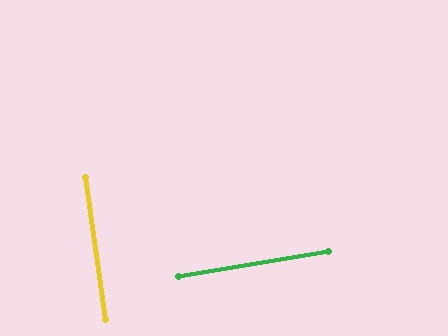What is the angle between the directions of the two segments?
Approximately 89 degrees.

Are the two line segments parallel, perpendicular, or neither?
Perpendicular — they meet at approximately 89°.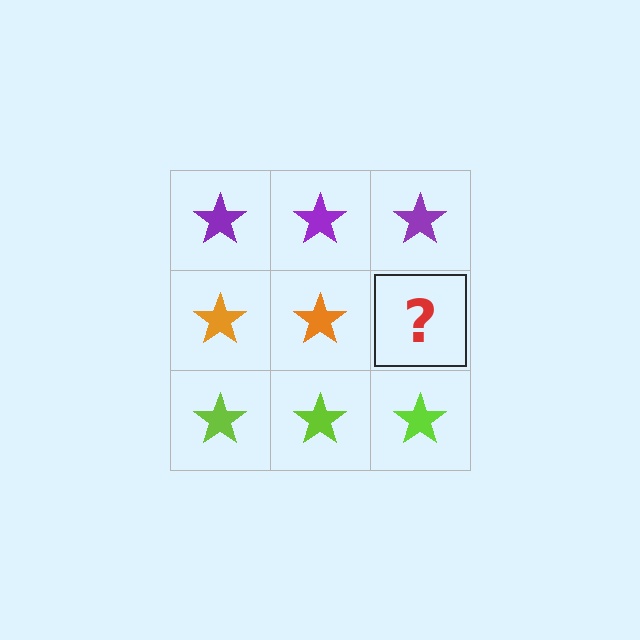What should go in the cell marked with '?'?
The missing cell should contain an orange star.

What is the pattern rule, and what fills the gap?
The rule is that each row has a consistent color. The gap should be filled with an orange star.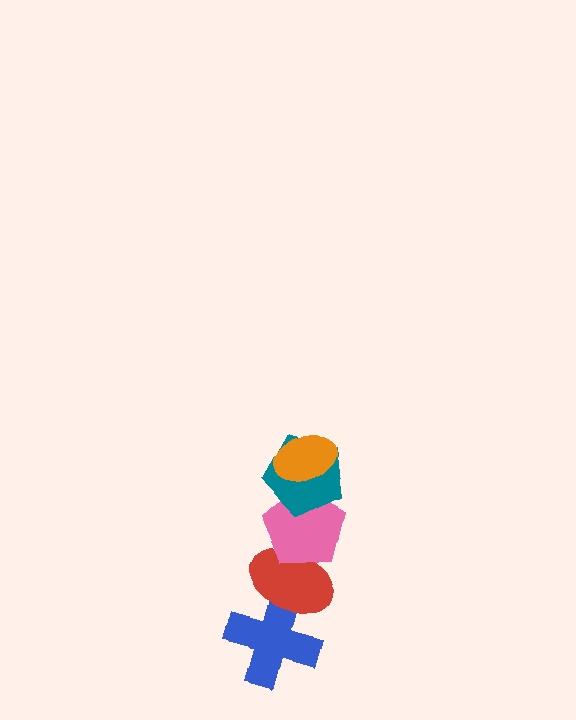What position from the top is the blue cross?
The blue cross is 5th from the top.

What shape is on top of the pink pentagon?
The teal pentagon is on top of the pink pentagon.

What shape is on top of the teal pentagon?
The orange ellipse is on top of the teal pentagon.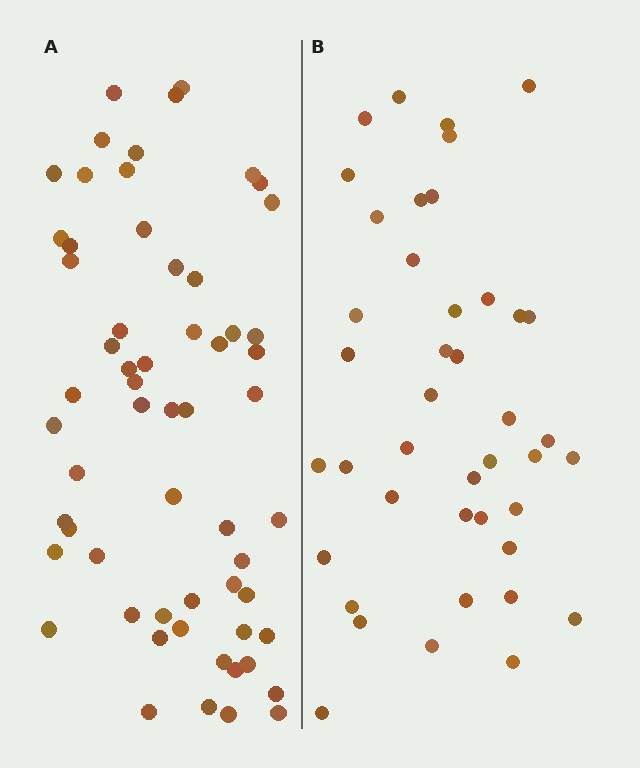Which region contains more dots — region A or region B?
Region A (the left region) has more dots.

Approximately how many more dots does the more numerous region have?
Region A has approximately 20 more dots than region B.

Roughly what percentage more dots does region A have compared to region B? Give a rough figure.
About 45% more.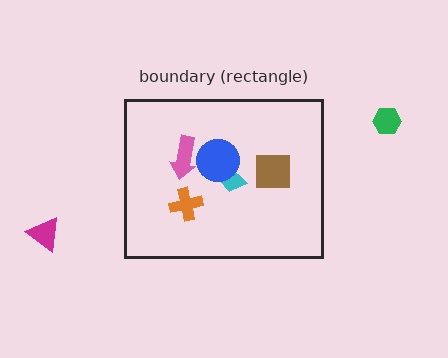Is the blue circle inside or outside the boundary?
Inside.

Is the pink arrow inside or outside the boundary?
Inside.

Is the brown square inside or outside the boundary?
Inside.